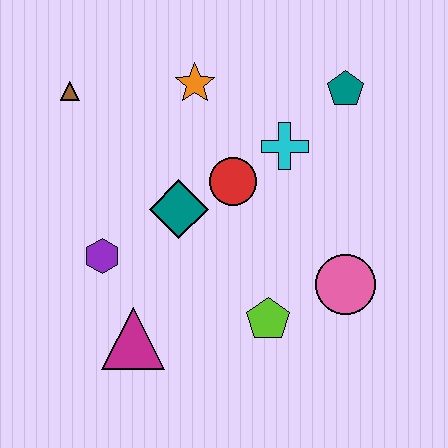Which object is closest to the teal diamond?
The red circle is closest to the teal diamond.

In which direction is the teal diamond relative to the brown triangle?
The teal diamond is below the brown triangle.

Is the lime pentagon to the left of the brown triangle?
No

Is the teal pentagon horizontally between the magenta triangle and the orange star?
No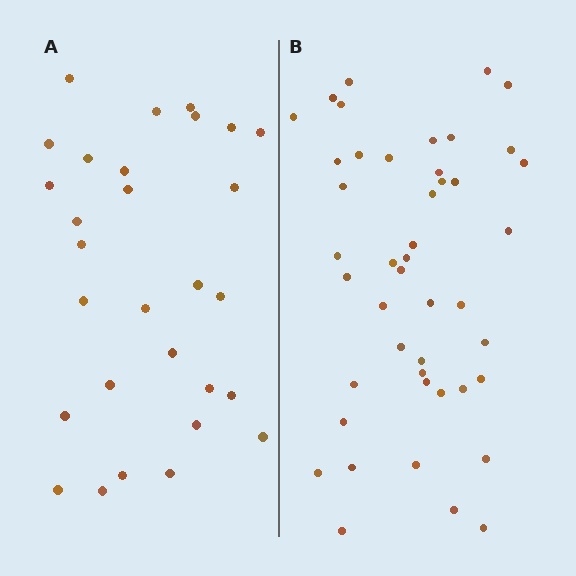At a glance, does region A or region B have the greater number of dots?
Region B (the right region) has more dots.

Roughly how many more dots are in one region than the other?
Region B has approximately 15 more dots than region A.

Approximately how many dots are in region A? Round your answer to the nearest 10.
About 30 dots. (The exact count is 29, which rounds to 30.)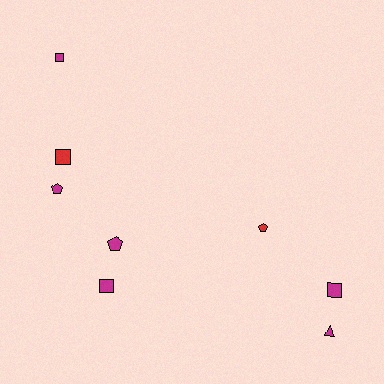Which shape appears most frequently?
Square, with 4 objects.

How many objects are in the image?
There are 8 objects.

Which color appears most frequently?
Magenta, with 6 objects.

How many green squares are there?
There are no green squares.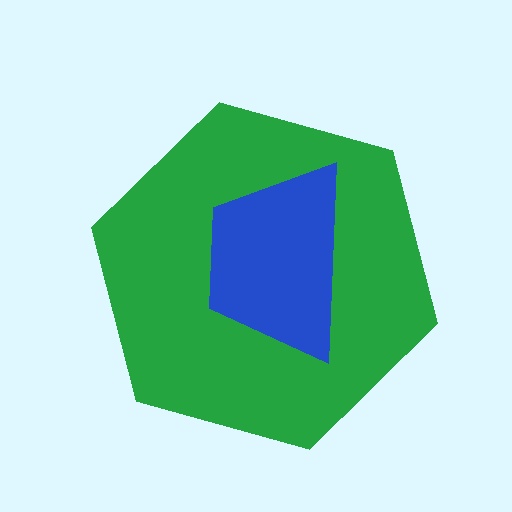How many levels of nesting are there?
2.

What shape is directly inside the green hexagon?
The blue trapezoid.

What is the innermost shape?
The blue trapezoid.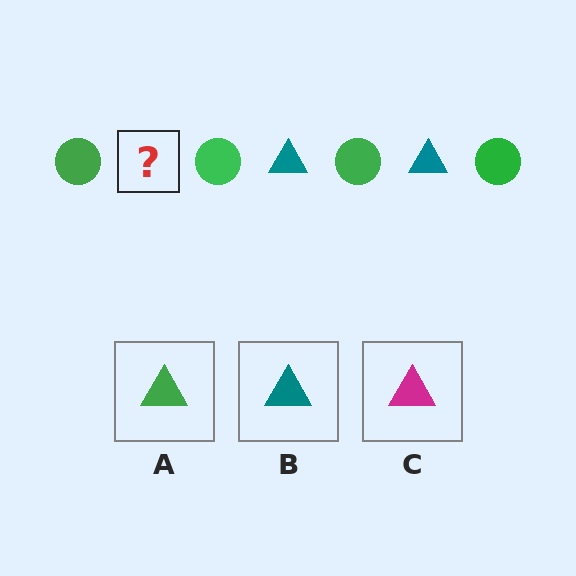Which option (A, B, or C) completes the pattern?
B.